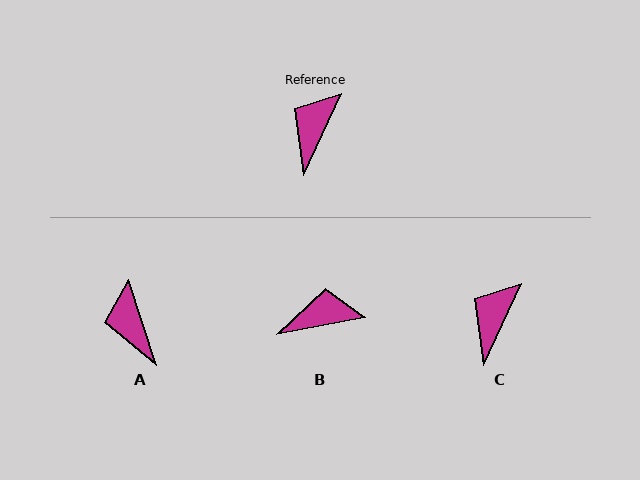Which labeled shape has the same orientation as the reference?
C.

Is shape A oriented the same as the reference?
No, it is off by about 43 degrees.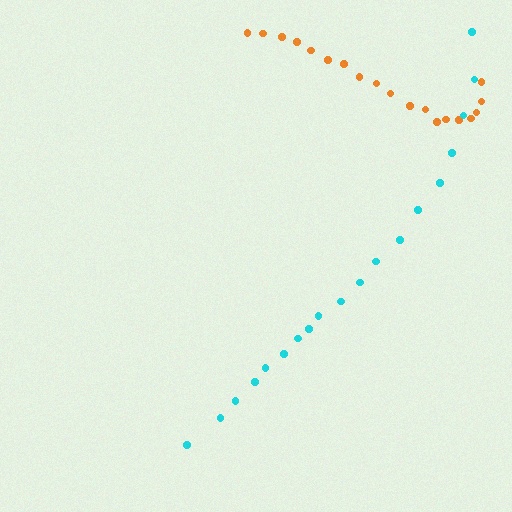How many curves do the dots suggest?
There are 2 distinct paths.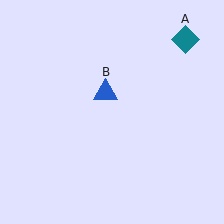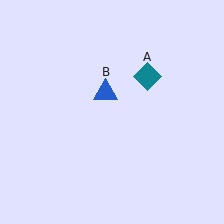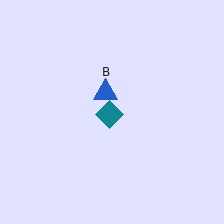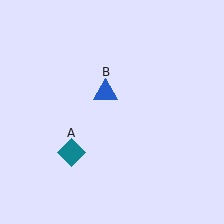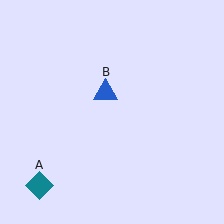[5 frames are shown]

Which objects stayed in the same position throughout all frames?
Blue triangle (object B) remained stationary.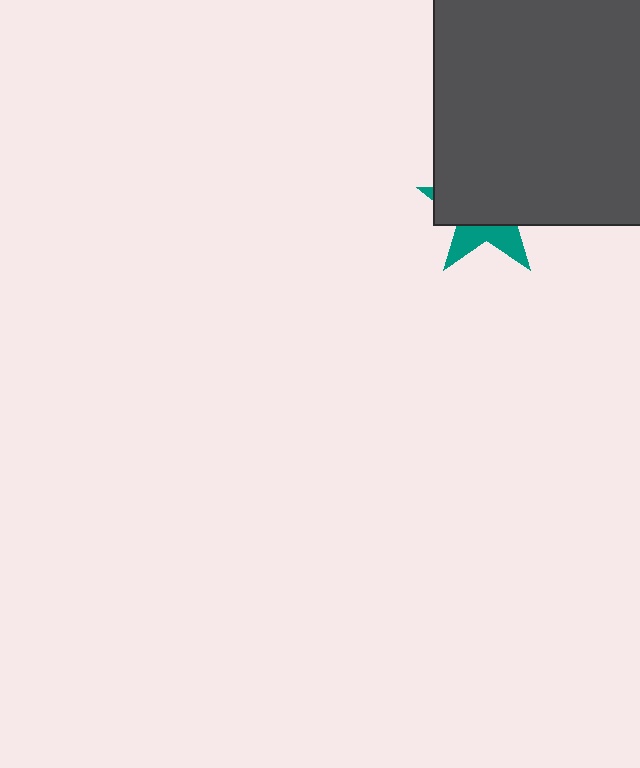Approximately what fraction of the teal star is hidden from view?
Roughly 67% of the teal star is hidden behind the dark gray rectangle.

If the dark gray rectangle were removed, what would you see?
You would see the complete teal star.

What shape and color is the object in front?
The object in front is a dark gray rectangle.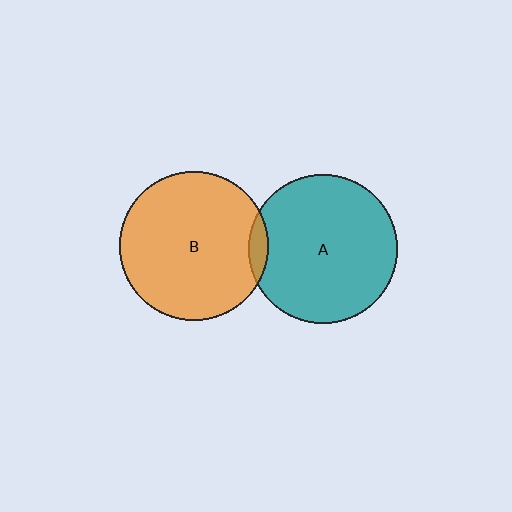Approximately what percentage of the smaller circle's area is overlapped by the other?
Approximately 5%.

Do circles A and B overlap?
Yes.